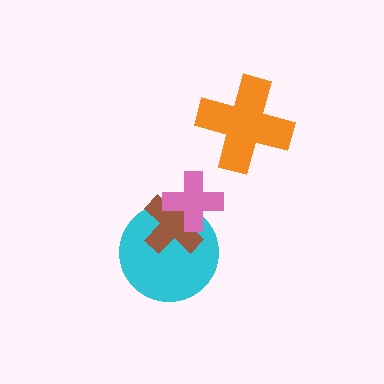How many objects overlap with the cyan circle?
2 objects overlap with the cyan circle.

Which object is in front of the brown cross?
The pink cross is in front of the brown cross.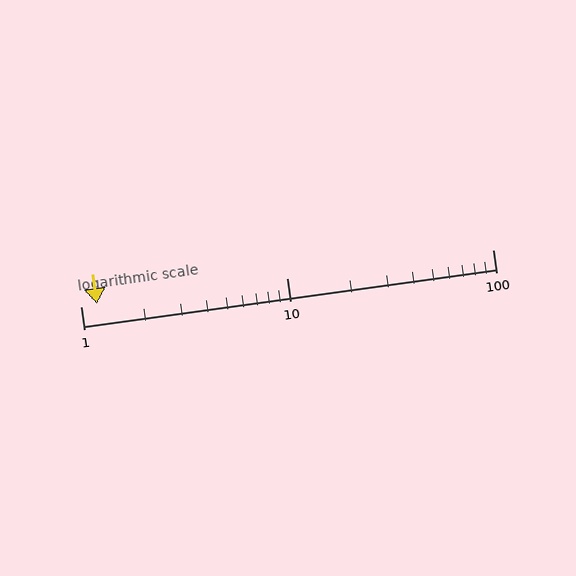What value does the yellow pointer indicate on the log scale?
The pointer indicates approximately 1.2.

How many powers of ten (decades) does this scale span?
The scale spans 2 decades, from 1 to 100.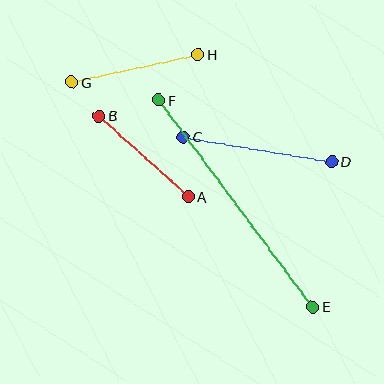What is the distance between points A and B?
The distance is approximately 120 pixels.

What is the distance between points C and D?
The distance is approximately 151 pixels.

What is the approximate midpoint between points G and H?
The midpoint is at approximately (135, 68) pixels.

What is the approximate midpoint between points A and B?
The midpoint is at approximately (144, 156) pixels.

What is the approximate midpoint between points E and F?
The midpoint is at approximately (236, 204) pixels.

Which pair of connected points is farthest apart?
Points E and F are farthest apart.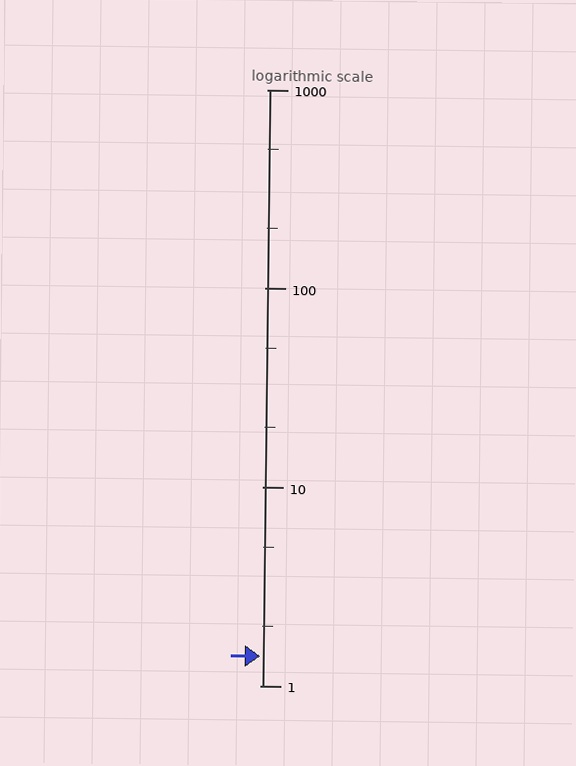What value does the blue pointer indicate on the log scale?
The pointer indicates approximately 1.4.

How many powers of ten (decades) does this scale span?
The scale spans 3 decades, from 1 to 1000.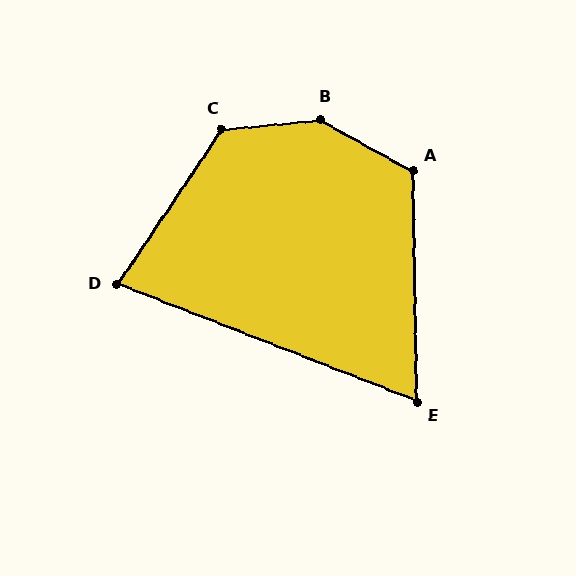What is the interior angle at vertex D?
Approximately 77 degrees (acute).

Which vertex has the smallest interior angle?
E, at approximately 68 degrees.